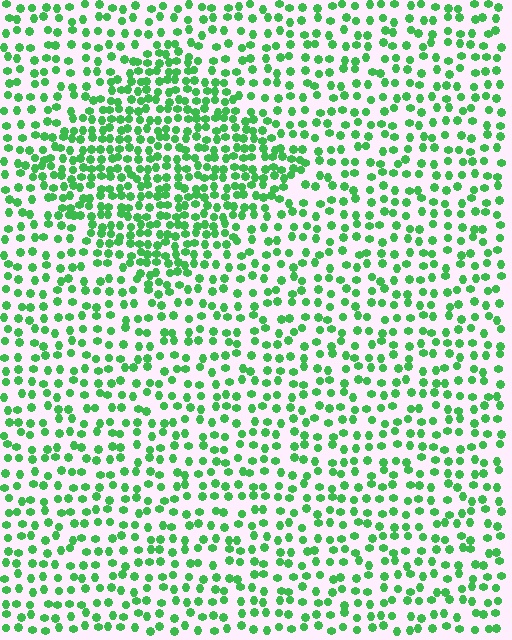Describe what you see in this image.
The image contains small green elements arranged at two different densities. A diamond-shaped region is visible where the elements are more densely packed than the surrounding area.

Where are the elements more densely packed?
The elements are more densely packed inside the diamond boundary.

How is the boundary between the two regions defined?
The boundary is defined by a change in element density (approximately 1.8x ratio). All elements are the same color, size, and shape.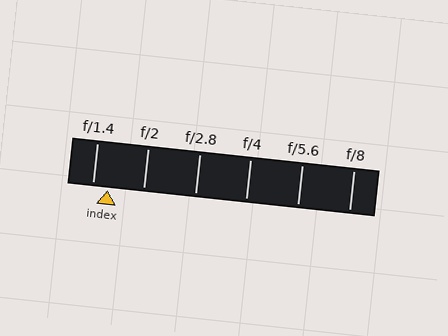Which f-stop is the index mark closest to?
The index mark is closest to f/1.4.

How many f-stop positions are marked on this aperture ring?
There are 6 f-stop positions marked.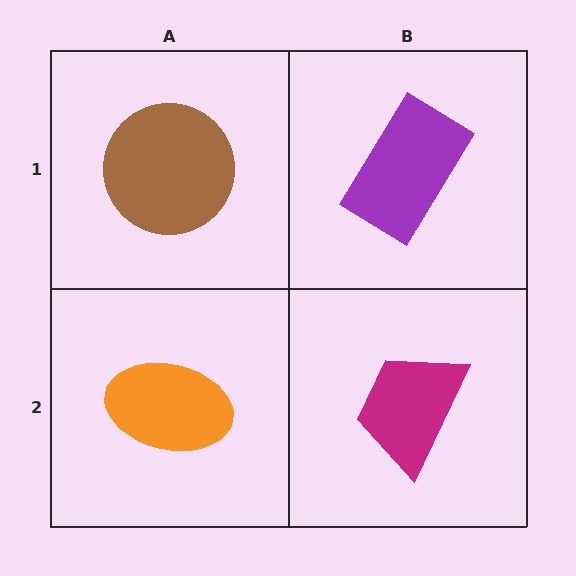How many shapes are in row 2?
2 shapes.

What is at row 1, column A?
A brown circle.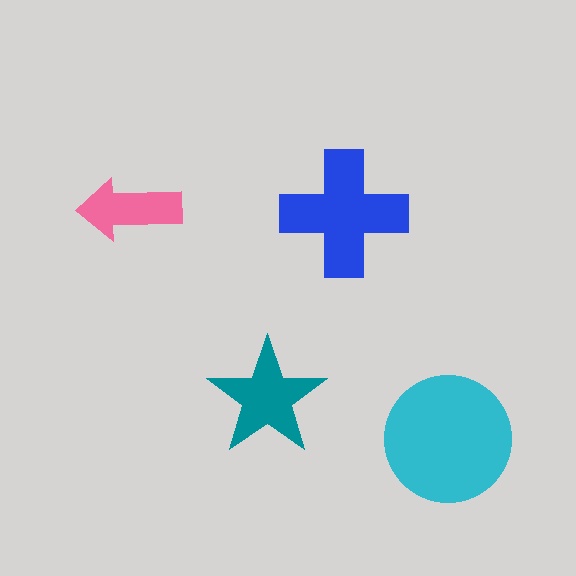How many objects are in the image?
There are 4 objects in the image.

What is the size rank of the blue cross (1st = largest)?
2nd.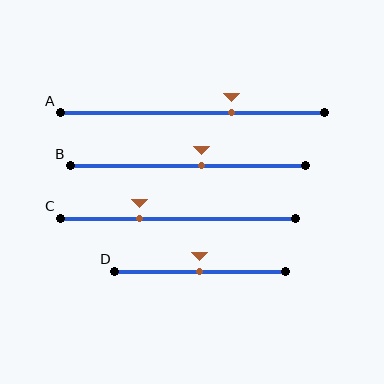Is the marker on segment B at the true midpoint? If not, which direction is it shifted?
No, the marker on segment B is shifted to the right by about 6% of the segment length.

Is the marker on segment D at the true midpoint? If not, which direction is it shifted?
Yes, the marker on segment D is at the true midpoint.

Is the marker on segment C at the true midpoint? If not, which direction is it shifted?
No, the marker on segment C is shifted to the left by about 16% of the segment length.